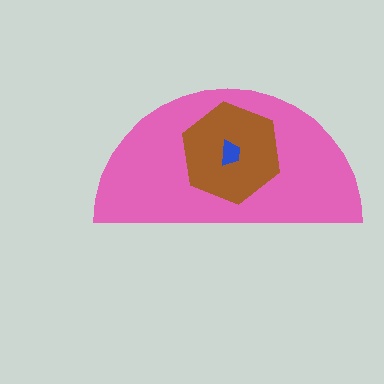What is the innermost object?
The blue trapezoid.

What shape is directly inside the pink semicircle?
The brown hexagon.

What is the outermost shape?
The pink semicircle.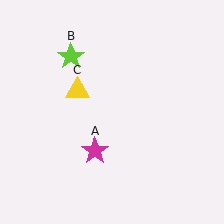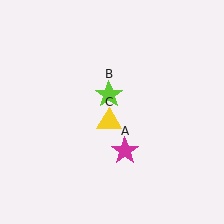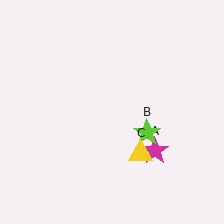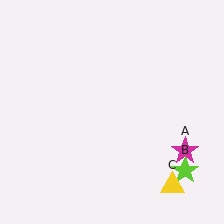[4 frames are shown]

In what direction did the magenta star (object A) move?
The magenta star (object A) moved right.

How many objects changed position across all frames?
3 objects changed position: magenta star (object A), lime star (object B), yellow triangle (object C).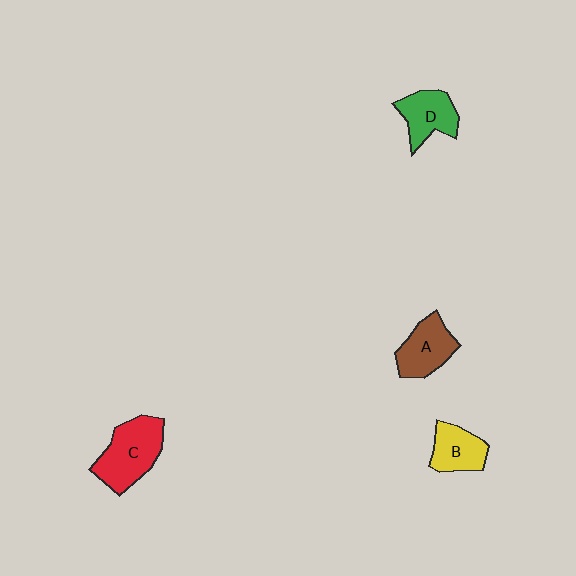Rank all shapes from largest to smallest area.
From largest to smallest: C (red), A (brown), D (green), B (yellow).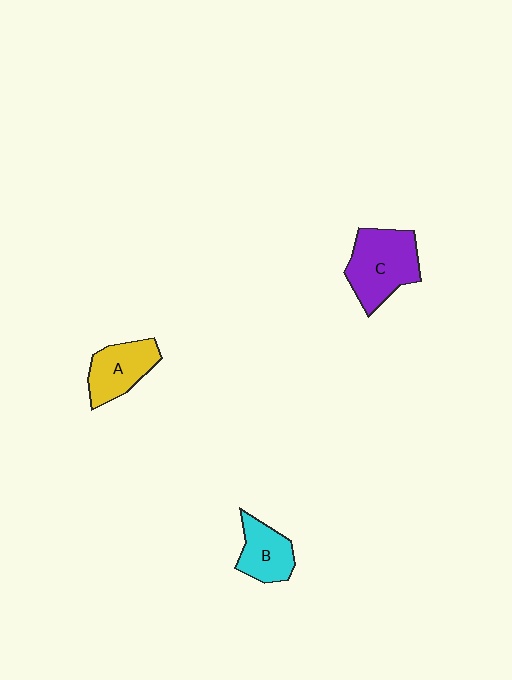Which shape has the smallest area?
Shape B (cyan).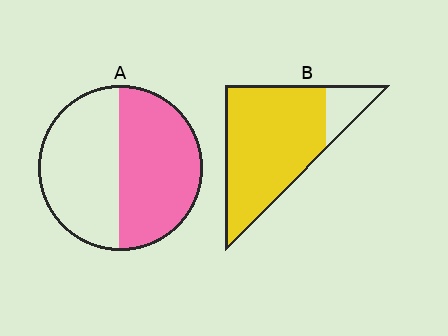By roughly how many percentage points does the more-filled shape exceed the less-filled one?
By roughly 35 percentage points (B over A).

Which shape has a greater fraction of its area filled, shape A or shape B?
Shape B.